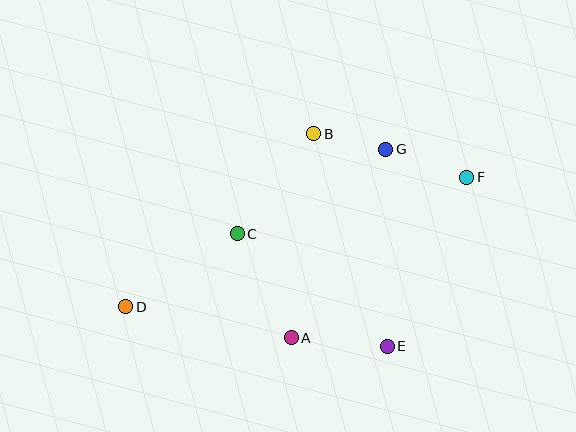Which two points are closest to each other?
Points B and G are closest to each other.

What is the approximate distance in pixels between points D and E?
The distance between D and E is approximately 264 pixels.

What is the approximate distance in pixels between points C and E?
The distance between C and E is approximately 187 pixels.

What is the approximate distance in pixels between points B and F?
The distance between B and F is approximately 159 pixels.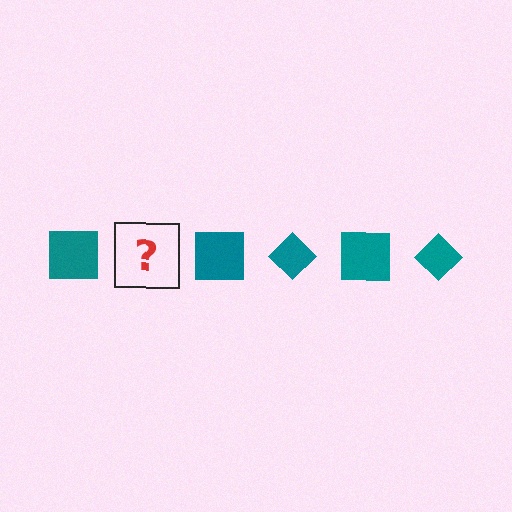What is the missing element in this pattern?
The missing element is a teal diamond.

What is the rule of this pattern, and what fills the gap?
The rule is that the pattern cycles through square, diamond shapes in teal. The gap should be filled with a teal diamond.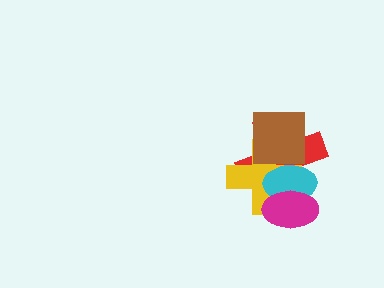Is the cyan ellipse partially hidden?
Yes, it is partially covered by another shape.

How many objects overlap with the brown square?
3 objects overlap with the brown square.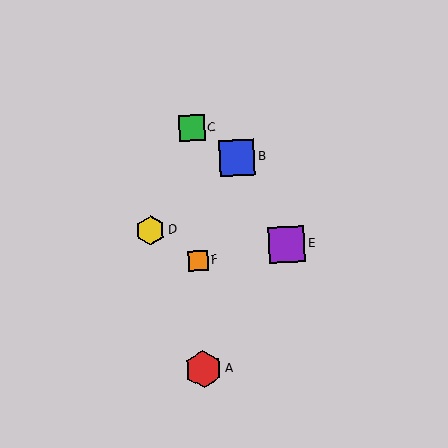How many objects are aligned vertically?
3 objects (A, C, F) are aligned vertically.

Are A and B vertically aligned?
No, A is at x≈203 and B is at x≈237.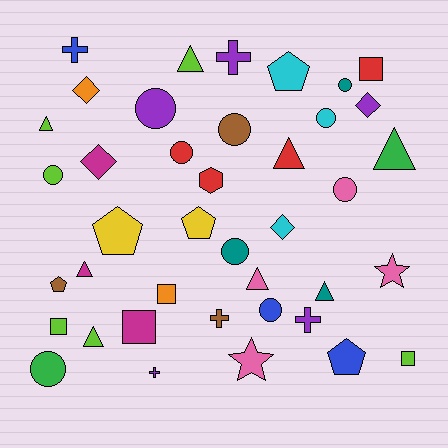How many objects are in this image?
There are 40 objects.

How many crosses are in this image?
There are 5 crosses.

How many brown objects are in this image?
There are 3 brown objects.